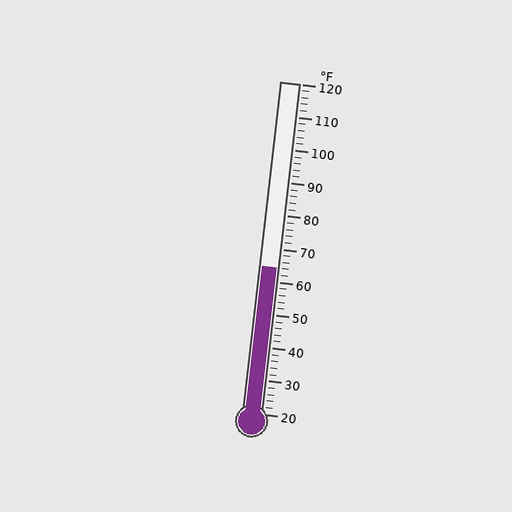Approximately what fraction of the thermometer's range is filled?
The thermometer is filled to approximately 45% of its range.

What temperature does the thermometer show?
The thermometer shows approximately 64°F.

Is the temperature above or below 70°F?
The temperature is below 70°F.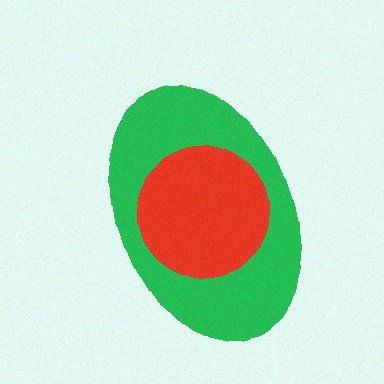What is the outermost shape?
The green ellipse.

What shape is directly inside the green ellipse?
The red circle.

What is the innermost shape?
The red circle.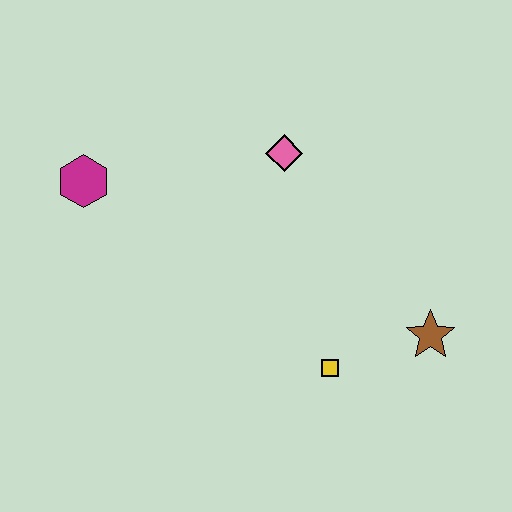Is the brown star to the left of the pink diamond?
No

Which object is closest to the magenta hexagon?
The pink diamond is closest to the magenta hexagon.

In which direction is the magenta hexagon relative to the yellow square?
The magenta hexagon is to the left of the yellow square.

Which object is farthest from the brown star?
The magenta hexagon is farthest from the brown star.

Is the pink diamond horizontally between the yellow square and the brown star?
No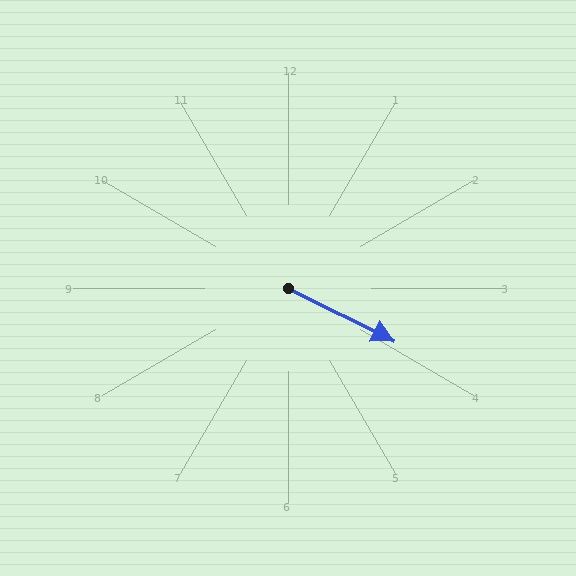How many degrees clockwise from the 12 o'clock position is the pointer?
Approximately 116 degrees.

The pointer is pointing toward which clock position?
Roughly 4 o'clock.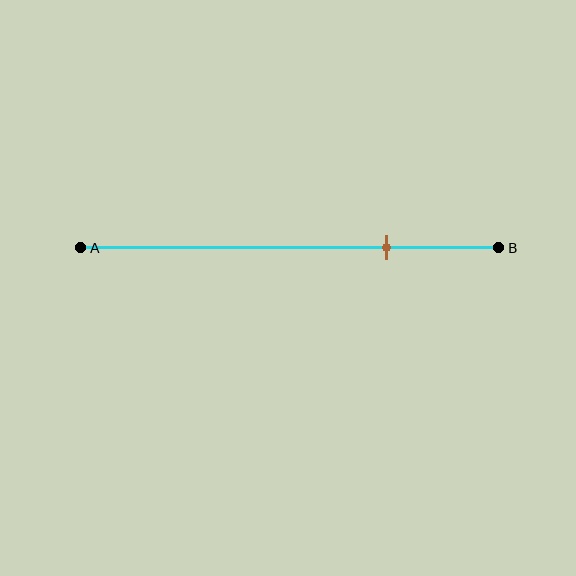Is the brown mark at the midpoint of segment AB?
No, the mark is at about 75% from A, not at the 50% midpoint.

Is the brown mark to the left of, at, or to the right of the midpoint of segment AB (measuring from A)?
The brown mark is to the right of the midpoint of segment AB.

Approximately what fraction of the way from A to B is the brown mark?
The brown mark is approximately 75% of the way from A to B.